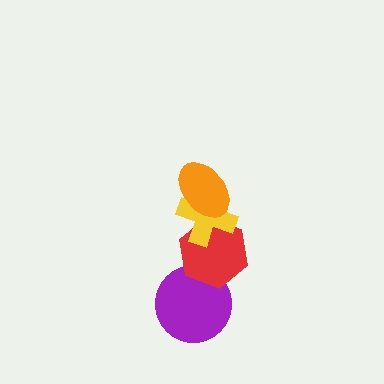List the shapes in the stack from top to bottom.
From top to bottom: the orange ellipse, the yellow cross, the red hexagon, the purple circle.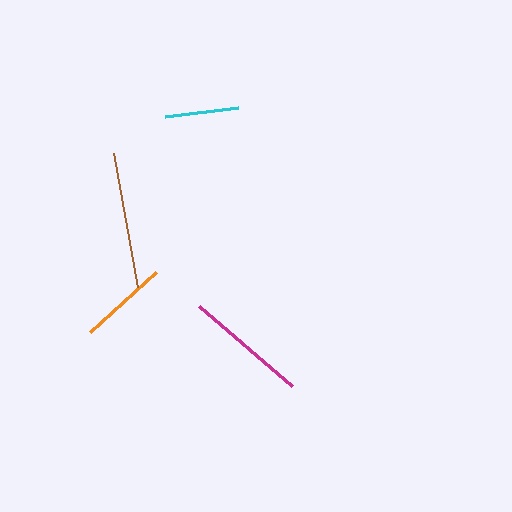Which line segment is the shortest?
The cyan line is the shortest at approximately 74 pixels.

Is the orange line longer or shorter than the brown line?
The brown line is longer than the orange line.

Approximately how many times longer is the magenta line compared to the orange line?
The magenta line is approximately 1.4 times the length of the orange line.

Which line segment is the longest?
The brown line is the longest at approximately 136 pixels.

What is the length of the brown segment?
The brown segment is approximately 136 pixels long.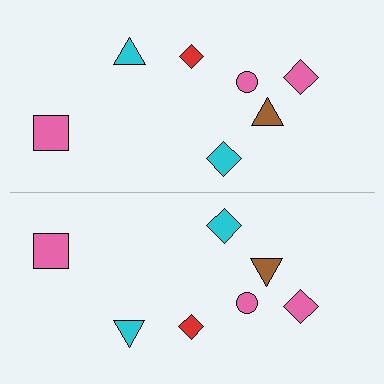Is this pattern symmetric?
Yes, this pattern has bilateral (reflection) symmetry.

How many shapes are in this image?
There are 14 shapes in this image.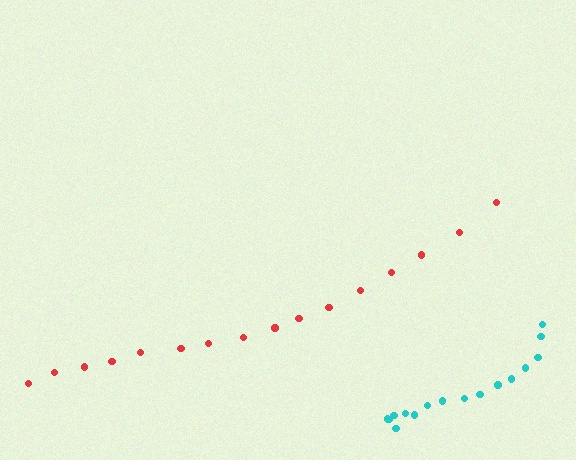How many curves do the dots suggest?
There are 2 distinct paths.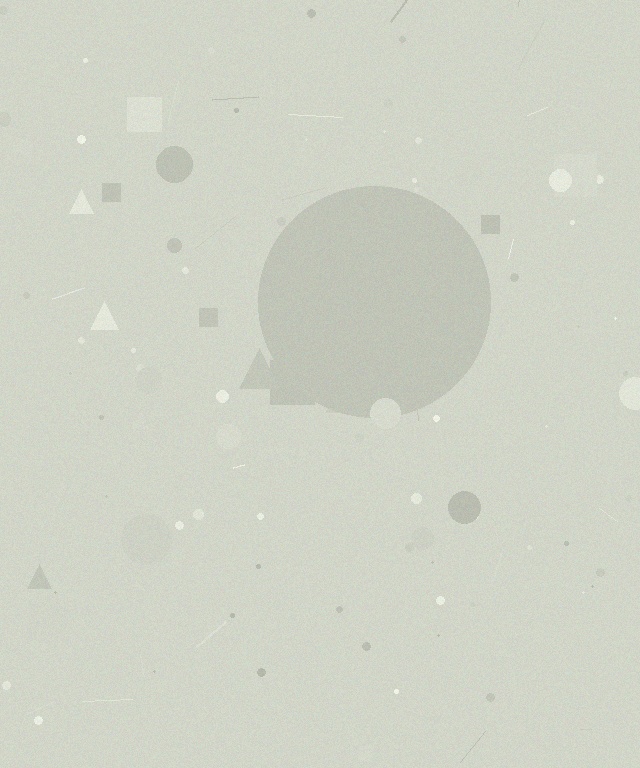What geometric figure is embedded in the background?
A circle is embedded in the background.